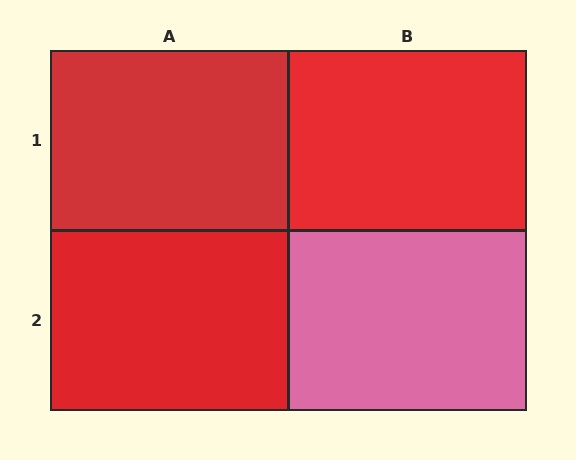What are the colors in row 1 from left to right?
Red, red.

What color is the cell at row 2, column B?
Pink.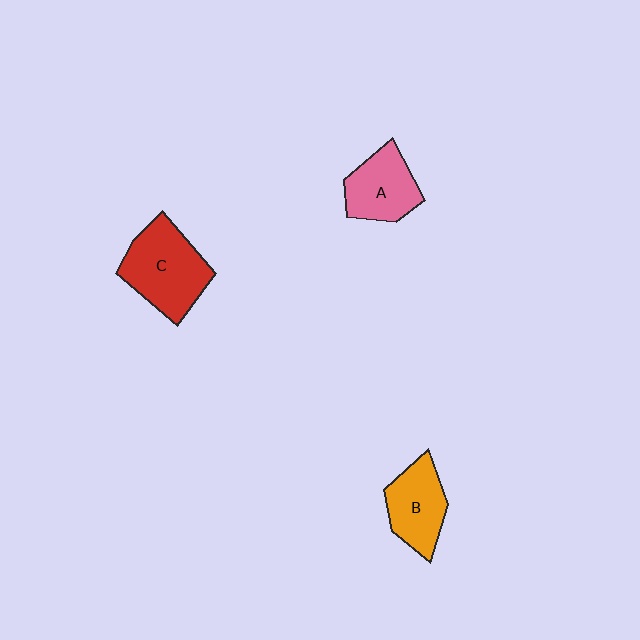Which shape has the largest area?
Shape C (red).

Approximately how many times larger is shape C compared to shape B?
Approximately 1.4 times.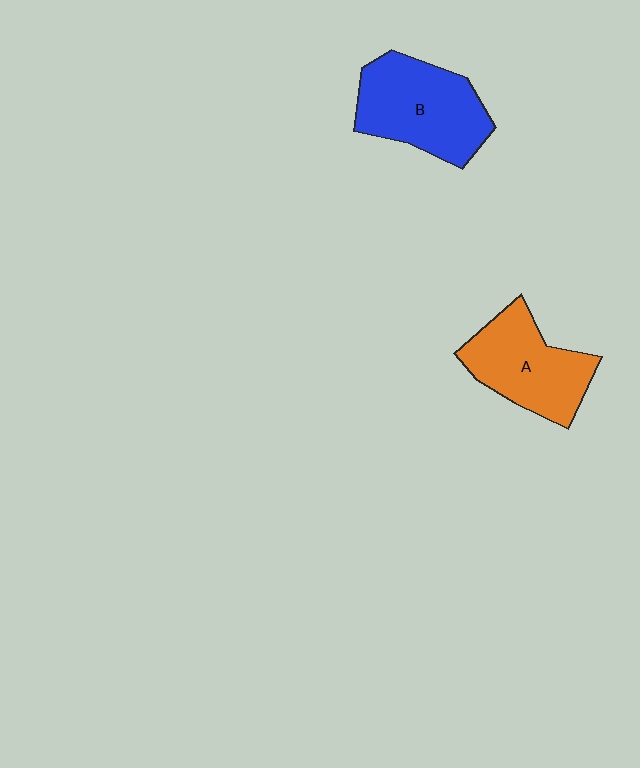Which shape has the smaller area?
Shape A (orange).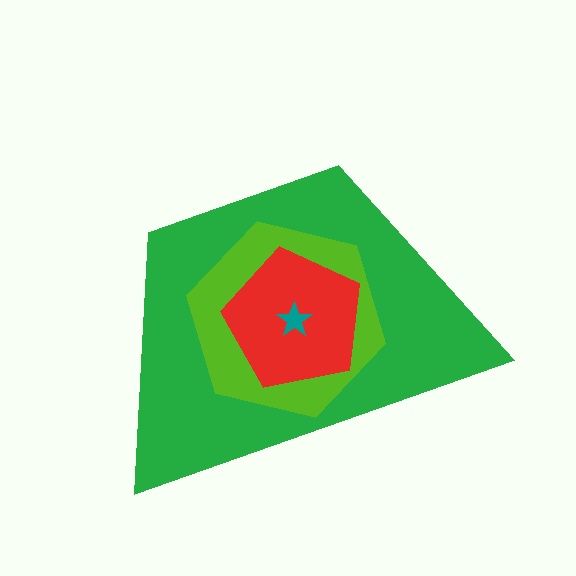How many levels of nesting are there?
4.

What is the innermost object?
The teal star.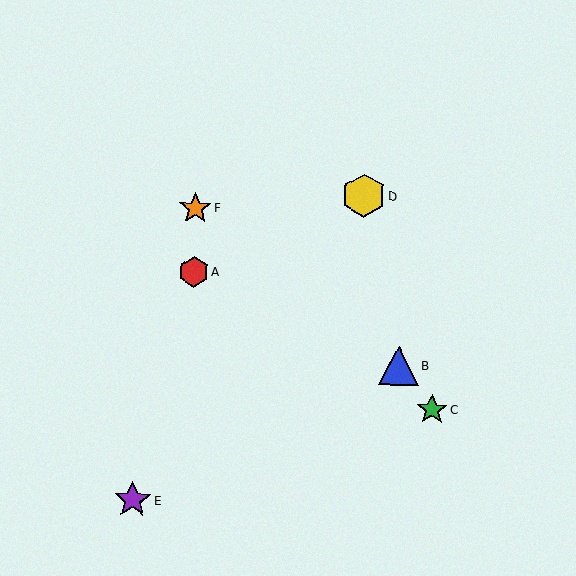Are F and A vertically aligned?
Yes, both are at x≈195.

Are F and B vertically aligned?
No, F is at x≈195 and B is at x≈399.